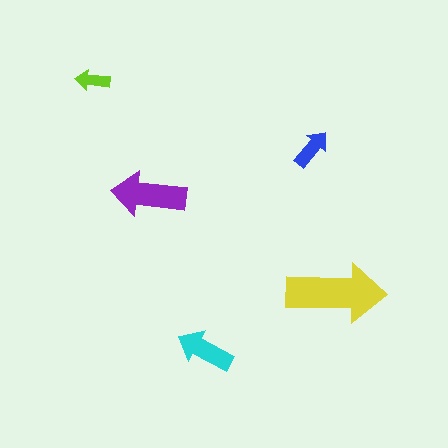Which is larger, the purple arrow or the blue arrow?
The purple one.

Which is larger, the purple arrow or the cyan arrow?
The purple one.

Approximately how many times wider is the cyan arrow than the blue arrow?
About 1.5 times wider.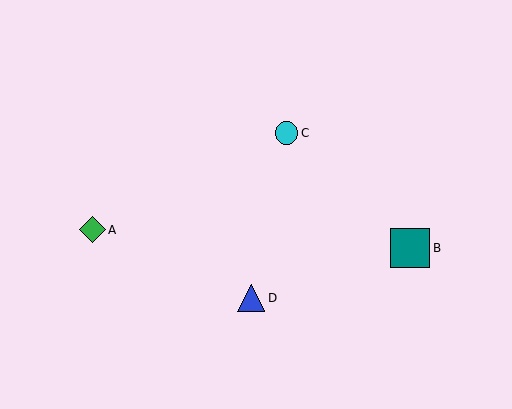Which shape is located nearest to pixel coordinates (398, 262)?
The teal square (labeled B) at (410, 248) is nearest to that location.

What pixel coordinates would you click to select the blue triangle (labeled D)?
Click at (251, 298) to select the blue triangle D.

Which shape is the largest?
The teal square (labeled B) is the largest.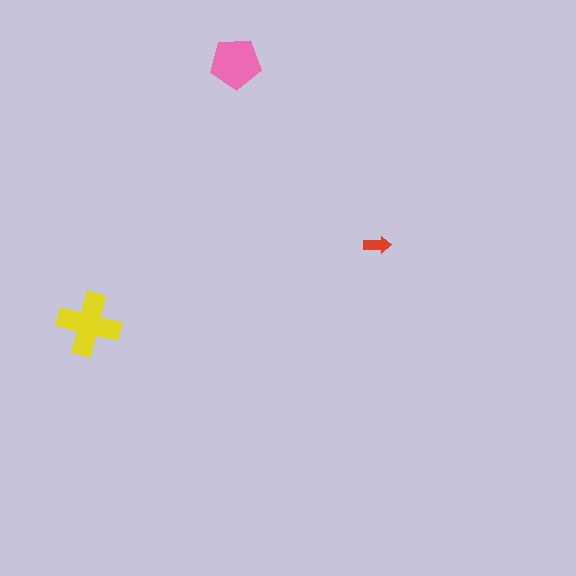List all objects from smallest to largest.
The red arrow, the pink pentagon, the yellow cross.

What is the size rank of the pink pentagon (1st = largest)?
2nd.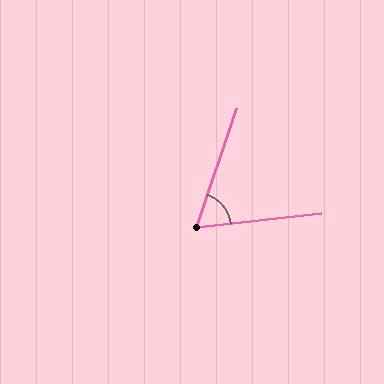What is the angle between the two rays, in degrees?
Approximately 65 degrees.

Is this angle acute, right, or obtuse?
It is acute.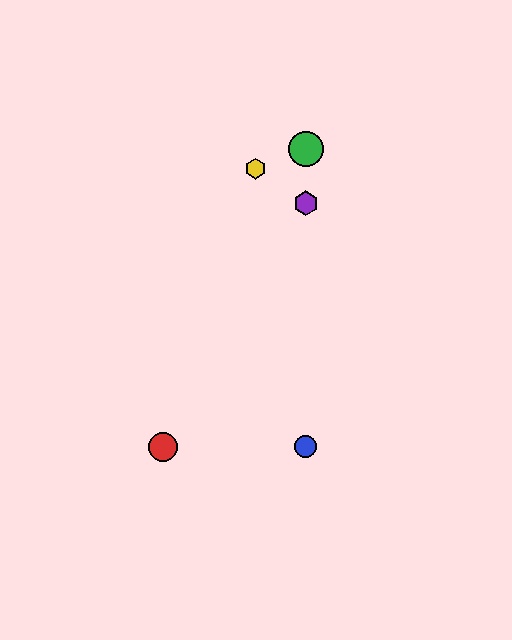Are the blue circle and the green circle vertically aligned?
Yes, both are at x≈306.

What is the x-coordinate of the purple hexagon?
The purple hexagon is at x≈306.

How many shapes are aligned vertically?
3 shapes (the blue circle, the green circle, the purple hexagon) are aligned vertically.